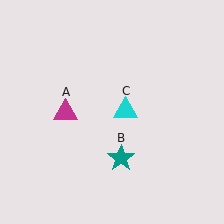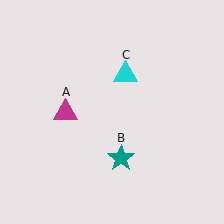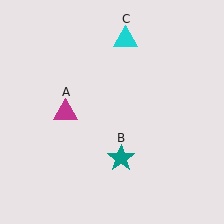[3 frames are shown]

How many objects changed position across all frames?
1 object changed position: cyan triangle (object C).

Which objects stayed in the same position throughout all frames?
Magenta triangle (object A) and teal star (object B) remained stationary.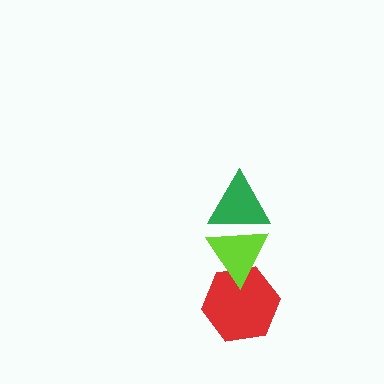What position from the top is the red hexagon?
The red hexagon is 3rd from the top.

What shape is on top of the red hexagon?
The lime triangle is on top of the red hexagon.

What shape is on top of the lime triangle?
The green triangle is on top of the lime triangle.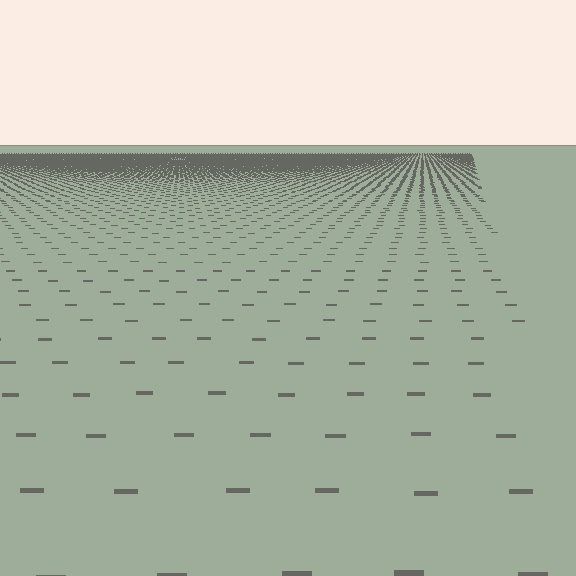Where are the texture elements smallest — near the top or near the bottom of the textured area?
Near the top.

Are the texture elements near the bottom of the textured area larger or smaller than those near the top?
Larger. Near the bottom, elements are closer to the viewer and appear at a bigger on-screen size.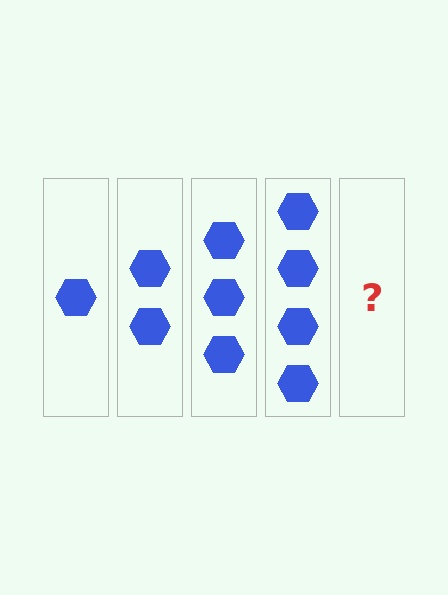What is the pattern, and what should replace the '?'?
The pattern is that each step adds one more hexagon. The '?' should be 5 hexagons.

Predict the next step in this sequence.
The next step is 5 hexagons.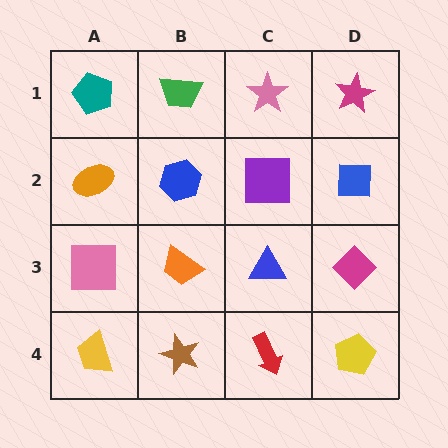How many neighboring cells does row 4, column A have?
2.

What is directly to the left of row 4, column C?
A brown star.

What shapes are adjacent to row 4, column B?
An orange trapezoid (row 3, column B), a yellow trapezoid (row 4, column A), a red arrow (row 4, column C).